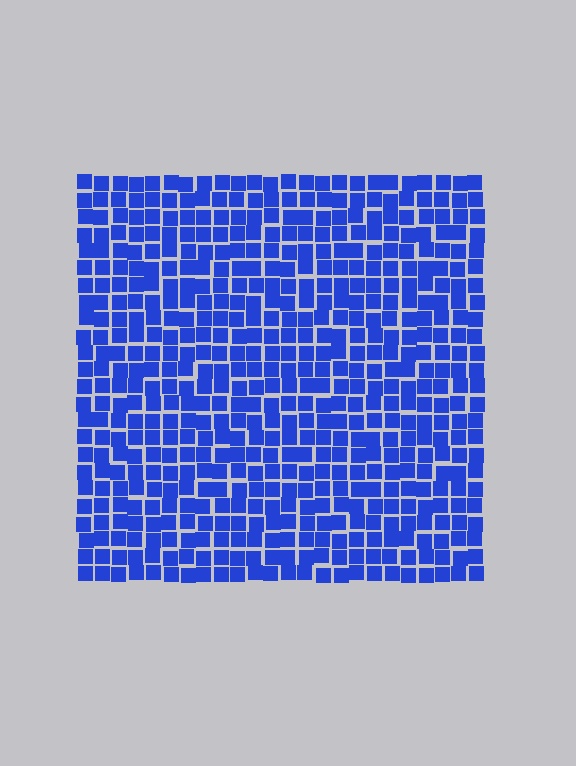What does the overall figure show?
The overall figure shows a square.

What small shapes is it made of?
It is made of small squares.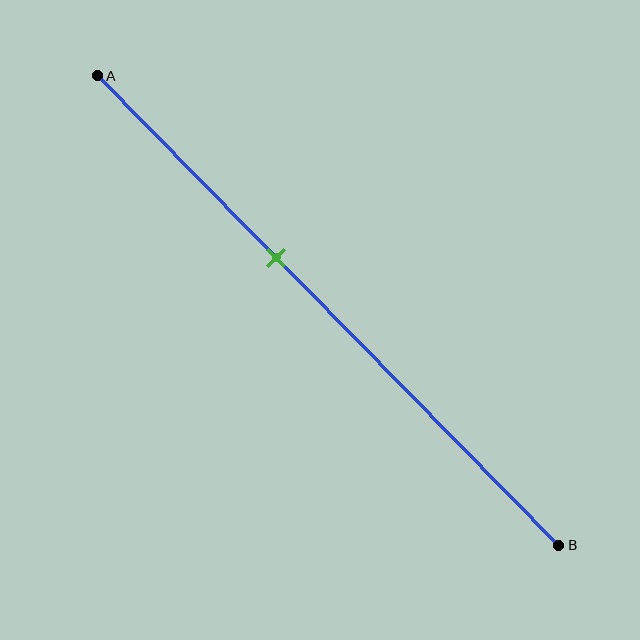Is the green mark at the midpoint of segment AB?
No, the mark is at about 40% from A, not at the 50% midpoint.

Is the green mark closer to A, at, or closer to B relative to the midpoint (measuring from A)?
The green mark is closer to point A than the midpoint of segment AB.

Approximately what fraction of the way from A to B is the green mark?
The green mark is approximately 40% of the way from A to B.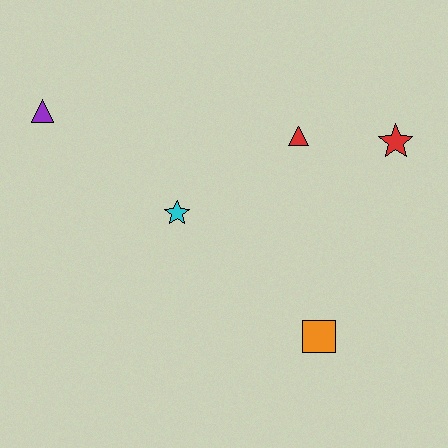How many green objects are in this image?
There are no green objects.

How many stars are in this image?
There are 2 stars.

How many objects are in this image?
There are 5 objects.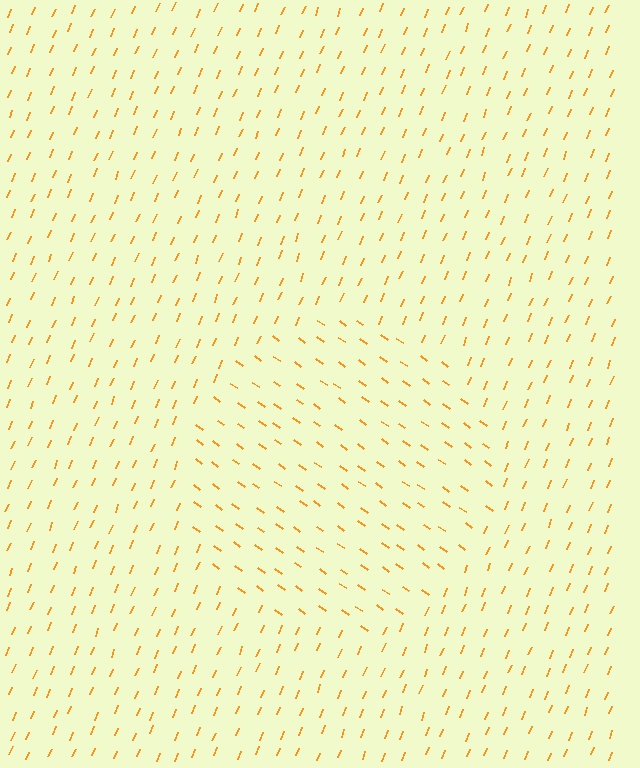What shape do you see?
I see a circle.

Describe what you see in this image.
The image is filled with small orange line segments. A circle region in the image has lines oriented differently from the surrounding lines, creating a visible texture boundary.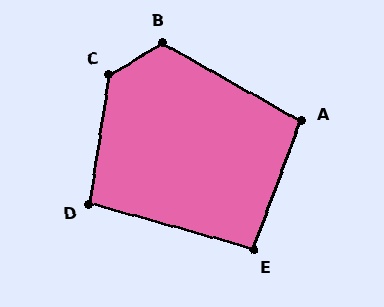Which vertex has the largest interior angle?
C, at approximately 129 degrees.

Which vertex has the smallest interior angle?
E, at approximately 95 degrees.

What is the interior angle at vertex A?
Approximately 99 degrees (obtuse).